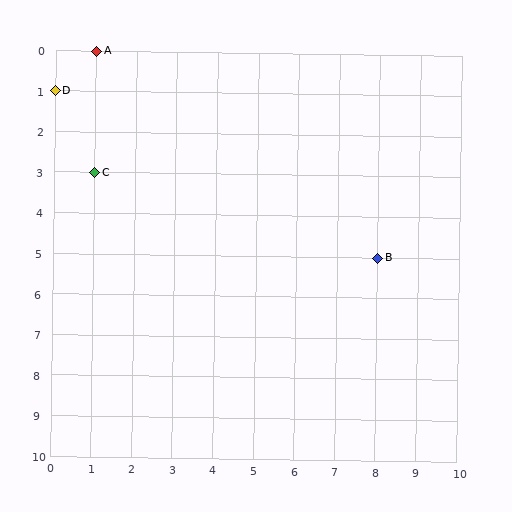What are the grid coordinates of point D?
Point D is at grid coordinates (0, 1).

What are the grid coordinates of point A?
Point A is at grid coordinates (1, 0).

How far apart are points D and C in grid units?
Points D and C are 1 column and 2 rows apart (about 2.2 grid units diagonally).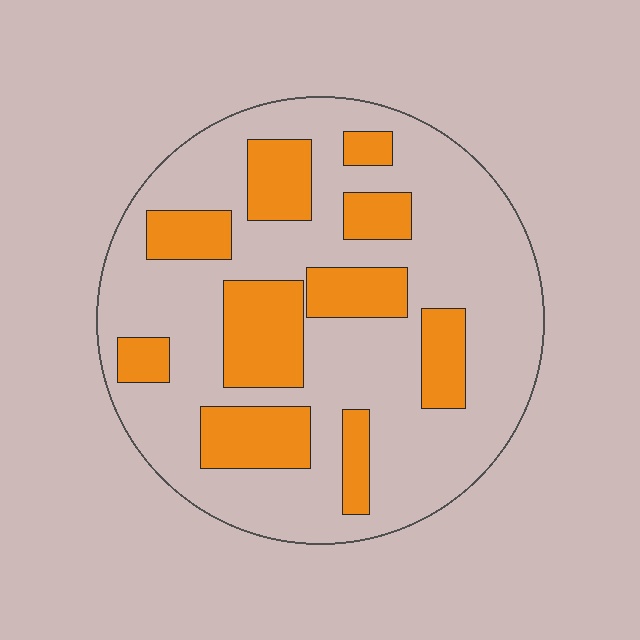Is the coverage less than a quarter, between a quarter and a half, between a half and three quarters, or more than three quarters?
Between a quarter and a half.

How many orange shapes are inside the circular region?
10.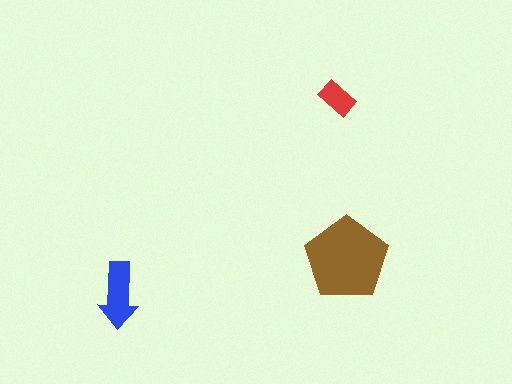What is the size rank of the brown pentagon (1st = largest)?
1st.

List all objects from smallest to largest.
The red rectangle, the blue arrow, the brown pentagon.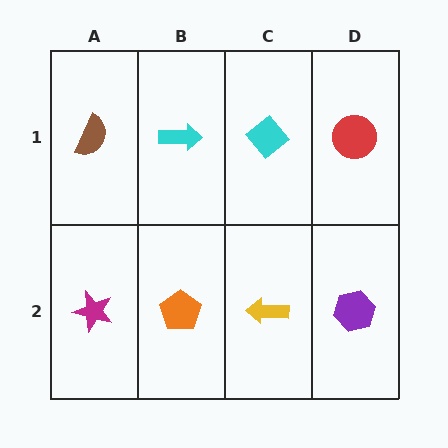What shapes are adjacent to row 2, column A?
A brown semicircle (row 1, column A), an orange pentagon (row 2, column B).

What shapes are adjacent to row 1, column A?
A magenta star (row 2, column A), a cyan arrow (row 1, column B).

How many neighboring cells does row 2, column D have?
2.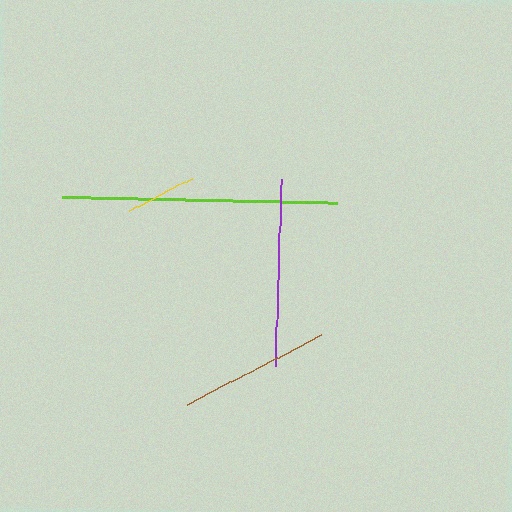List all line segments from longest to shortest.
From longest to shortest: lime, purple, brown, yellow.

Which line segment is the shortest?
The yellow line is the shortest at approximately 70 pixels.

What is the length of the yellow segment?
The yellow segment is approximately 70 pixels long.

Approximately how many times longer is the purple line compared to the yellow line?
The purple line is approximately 2.7 times the length of the yellow line.